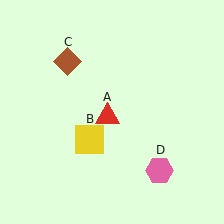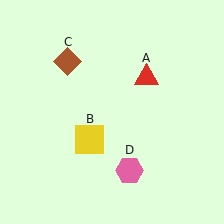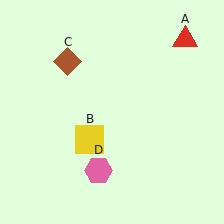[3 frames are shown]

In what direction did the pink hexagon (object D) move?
The pink hexagon (object D) moved left.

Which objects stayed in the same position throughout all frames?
Yellow square (object B) and brown diamond (object C) remained stationary.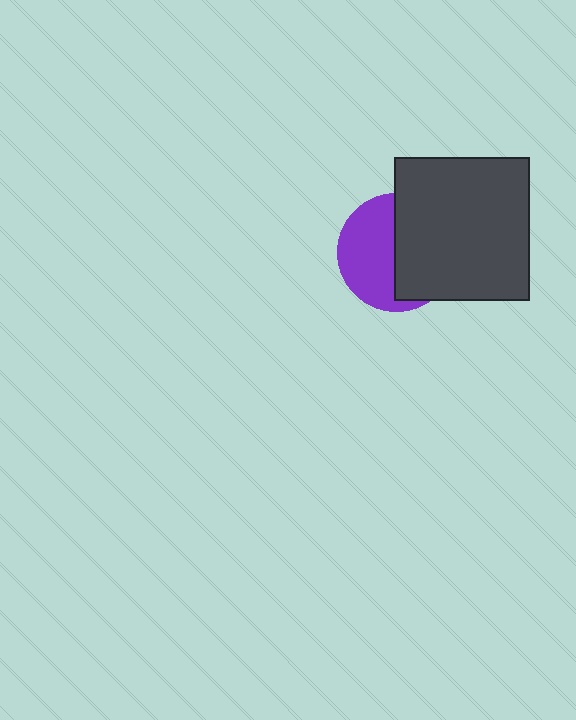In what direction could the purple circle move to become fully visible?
The purple circle could move left. That would shift it out from behind the dark gray rectangle entirely.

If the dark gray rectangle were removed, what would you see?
You would see the complete purple circle.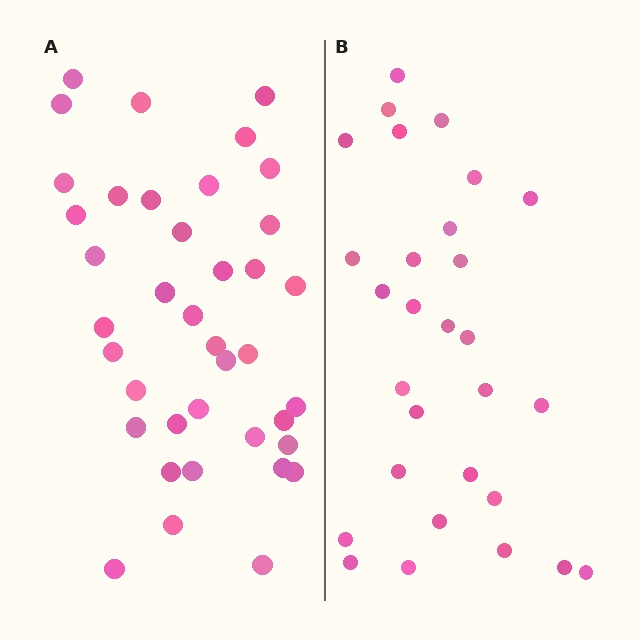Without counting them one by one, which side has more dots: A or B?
Region A (the left region) has more dots.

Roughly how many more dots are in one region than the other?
Region A has roughly 10 or so more dots than region B.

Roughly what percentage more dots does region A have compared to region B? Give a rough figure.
About 35% more.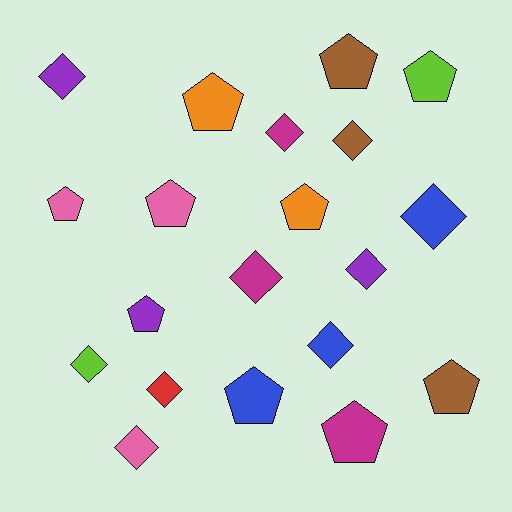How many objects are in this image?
There are 20 objects.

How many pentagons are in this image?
There are 10 pentagons.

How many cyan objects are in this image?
There are no cyan objects.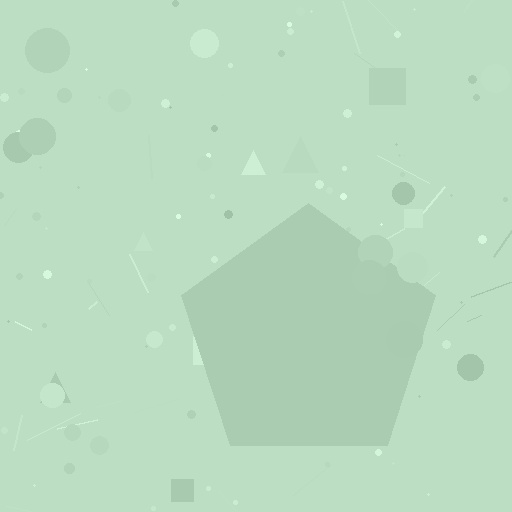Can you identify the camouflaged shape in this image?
The camouflaged shape is a pentagon.